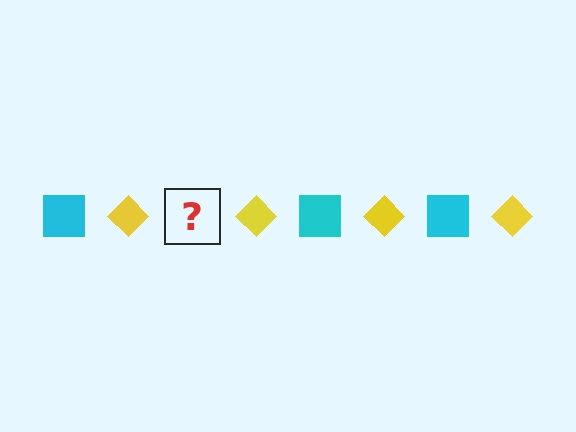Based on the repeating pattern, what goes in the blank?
The blank should be a cyan square.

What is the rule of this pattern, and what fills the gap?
The rule is that the pattern alternates between cyan square and yellow diamond. The gap should be filled with a cyan square.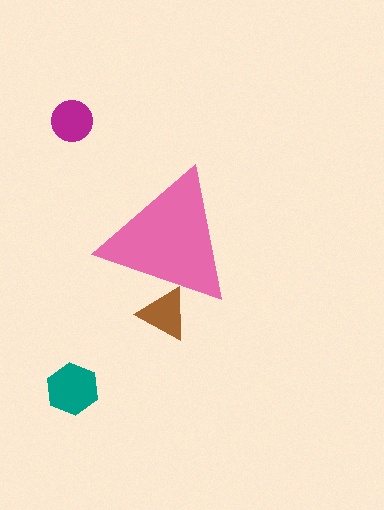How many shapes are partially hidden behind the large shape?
1 shape is partially hidden.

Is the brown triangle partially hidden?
Yes, the brown triangle is partially hidden behind the pink triangle.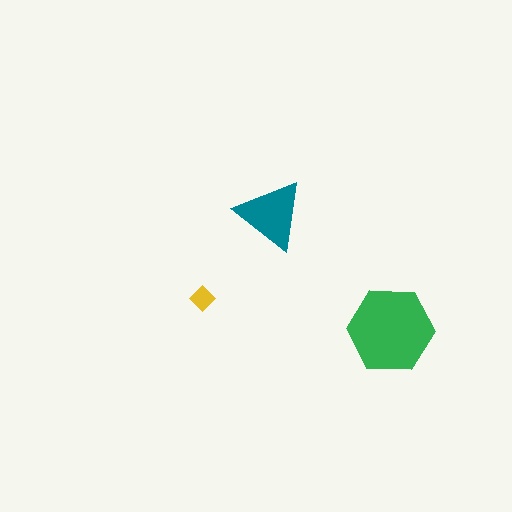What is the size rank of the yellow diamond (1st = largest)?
3rd.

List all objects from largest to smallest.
The green hexagon, the teal triangle, the yellow diamond.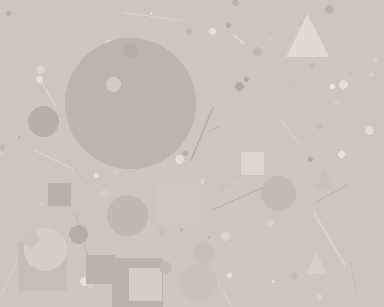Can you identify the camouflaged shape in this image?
The camouflaged shape is a circle.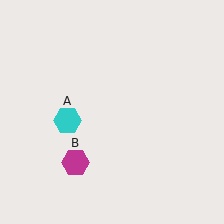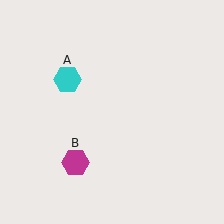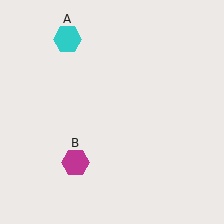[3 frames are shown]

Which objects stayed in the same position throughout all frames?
Magenta hexagon (object B) remained stationary.